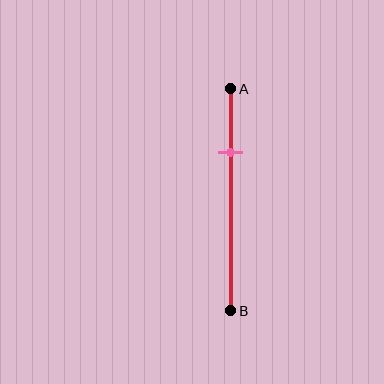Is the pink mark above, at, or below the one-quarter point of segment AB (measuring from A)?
The pink mark is below the one-quarter point of segment AB.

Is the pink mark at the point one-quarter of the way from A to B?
No, the mark is at about 30% from A, not at the 25% one-quarter point.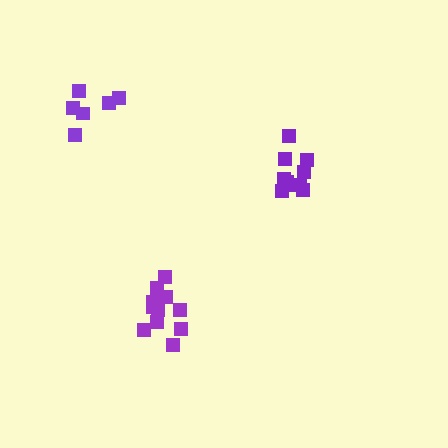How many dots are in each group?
Group 1: 10 dots, Group 2: 11 dots, Group 3: 6 dots (27 total).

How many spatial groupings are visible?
There are 3 spatial groupings.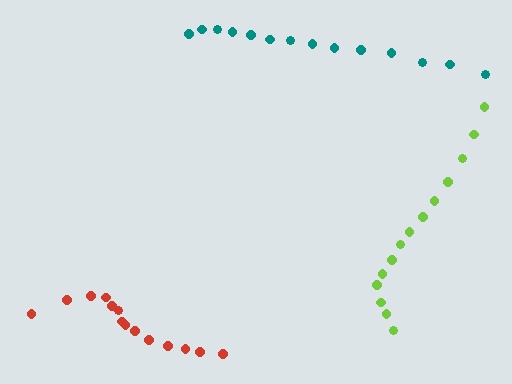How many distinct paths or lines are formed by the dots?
There are 3 distinct paths.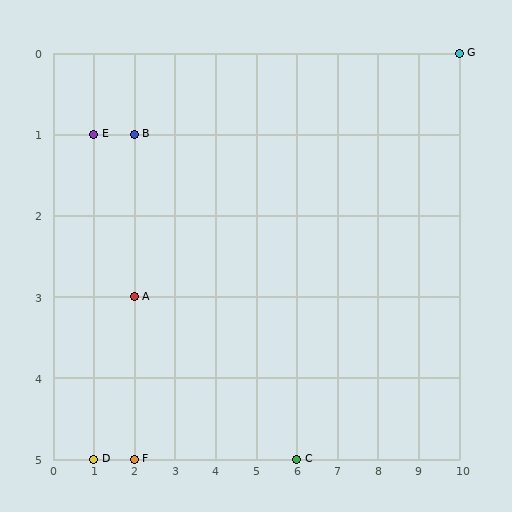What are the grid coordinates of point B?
Point B is at grid coordinates (2, 1).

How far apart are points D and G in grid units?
Points D and G are 9 columns and 5 rows apart (about 10.3 grid units diagonally).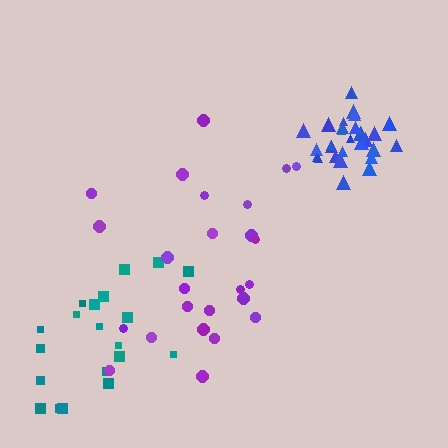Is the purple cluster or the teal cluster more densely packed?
Teal.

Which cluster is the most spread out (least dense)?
Purple.